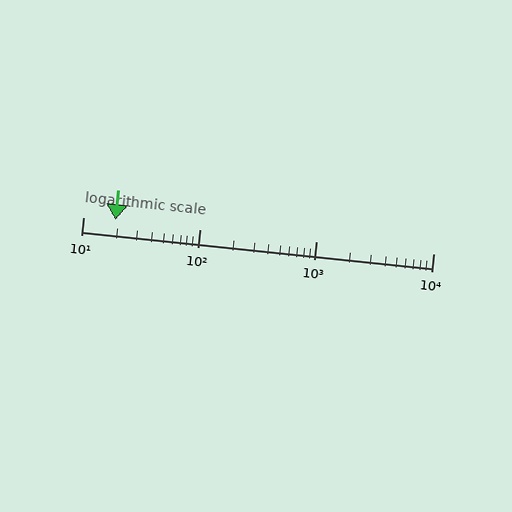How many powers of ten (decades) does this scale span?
The scale spans 3 decades, from 10 to 10000.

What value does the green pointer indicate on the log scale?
The pointer indicates approximately 19.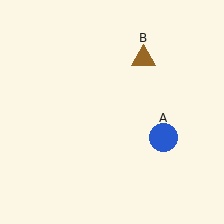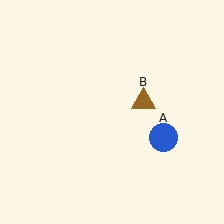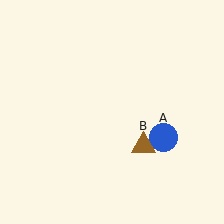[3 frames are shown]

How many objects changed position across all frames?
1 object changed position: brown triangle (object B).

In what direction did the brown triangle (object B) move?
The brown triangle (object B) moved down.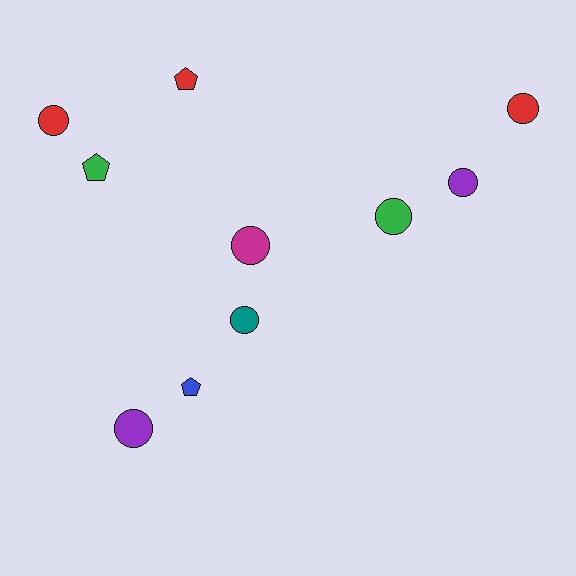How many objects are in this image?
There are 10 objects.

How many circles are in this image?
There are 7 circles.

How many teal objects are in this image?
There is 1 teal object.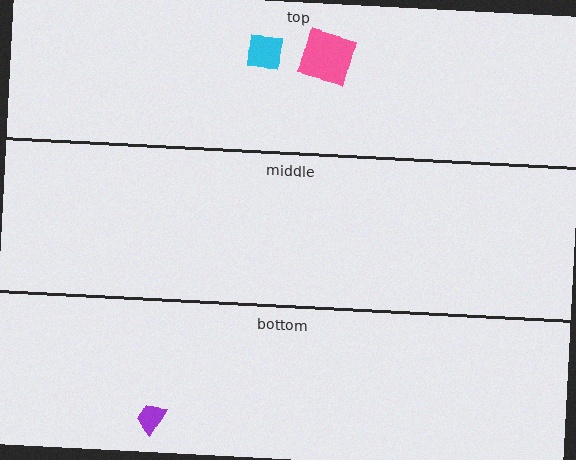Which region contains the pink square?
The top region.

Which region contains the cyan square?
The top region.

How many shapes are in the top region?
2.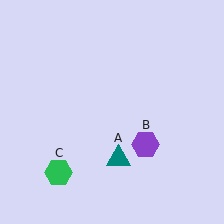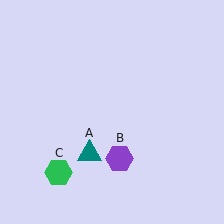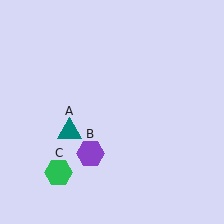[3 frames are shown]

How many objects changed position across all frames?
2 objects changed position: teal triangle (object A), purple hexagon (object B).